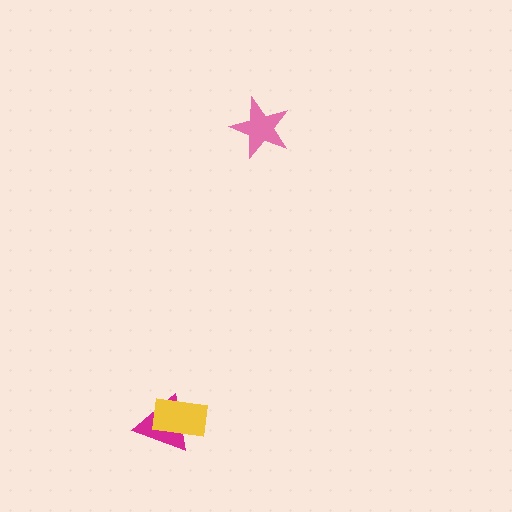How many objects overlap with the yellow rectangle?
1 object overlaps with the yellow rectangle.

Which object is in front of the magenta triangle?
The yellow rectangle is in front of the magenta triangle.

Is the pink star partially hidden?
No, no other shape covers it.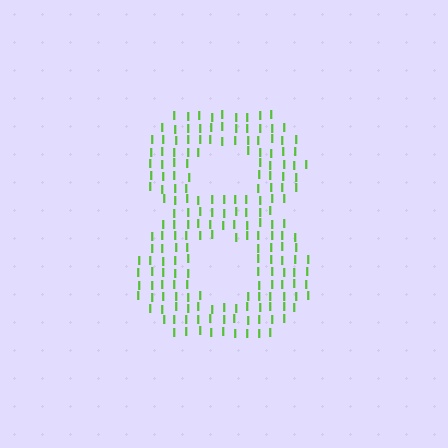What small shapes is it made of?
It is made of small letter I's.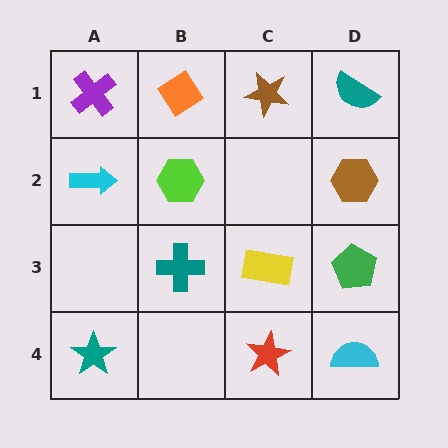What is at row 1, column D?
A teal semicircle.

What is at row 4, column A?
A teal star.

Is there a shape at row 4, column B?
No, that cell is empty.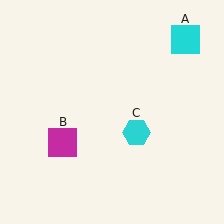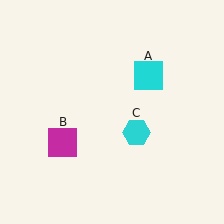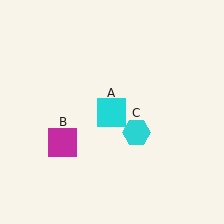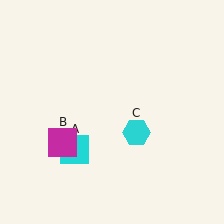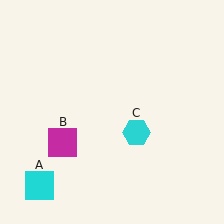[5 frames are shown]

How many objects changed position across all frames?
1 object changed position: cyan square (object A).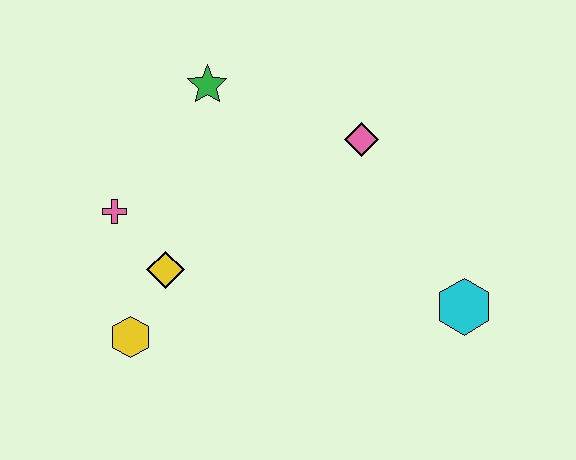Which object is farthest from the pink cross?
The cyan hexagon is farthest from the pink cross.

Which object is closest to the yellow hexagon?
The yellow diamond is closest to the yellow hexagon.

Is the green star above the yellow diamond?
Yes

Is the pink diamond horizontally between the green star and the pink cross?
No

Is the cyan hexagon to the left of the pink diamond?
No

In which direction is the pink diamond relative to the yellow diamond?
The pink diamond is to the right of the yellow diamond.